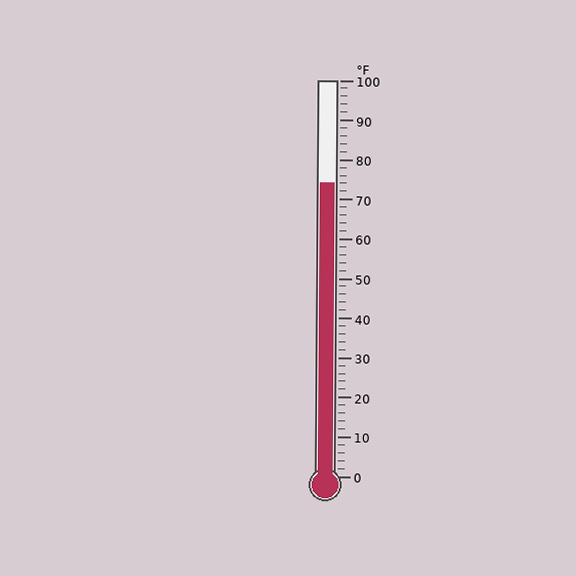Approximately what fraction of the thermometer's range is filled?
The thermometer is filled to approximately 75% of its range.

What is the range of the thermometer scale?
The thermometer scale ranges from 0°F to 100°F.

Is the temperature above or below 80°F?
The temperature is below 80°F.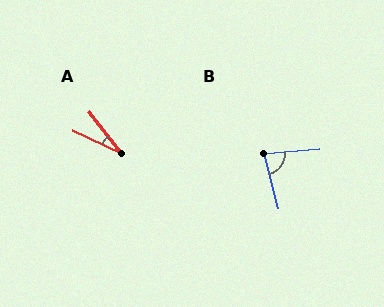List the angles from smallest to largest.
A (26°), B (81°).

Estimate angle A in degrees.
Approximately 26 degrees.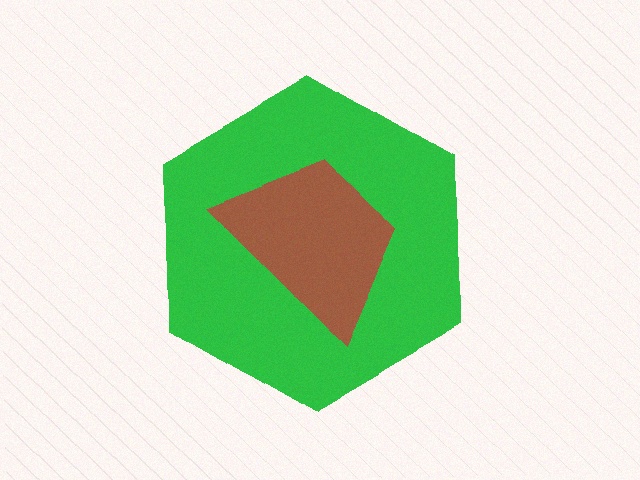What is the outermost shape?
The green hexagon.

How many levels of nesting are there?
2.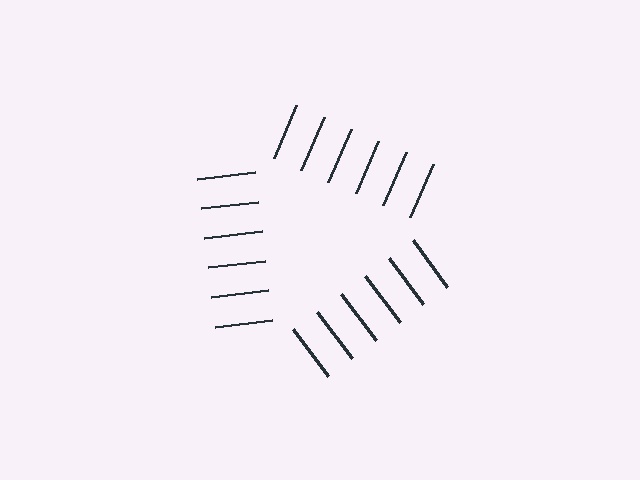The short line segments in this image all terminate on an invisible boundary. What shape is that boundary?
An illusory triangle — the line segments terminate on its edges but no continuous stroke is drawn.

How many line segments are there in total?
18 — 6 along each of the 3 edges.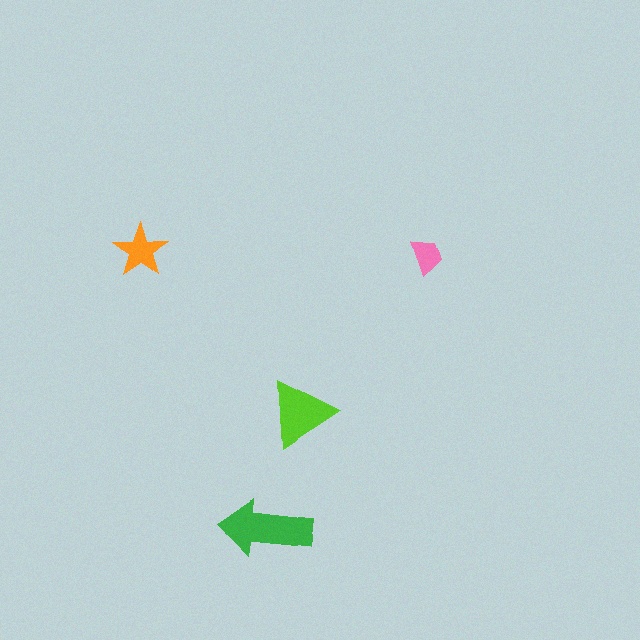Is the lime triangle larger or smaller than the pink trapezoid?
Larger.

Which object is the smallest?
The pink trapezoid.